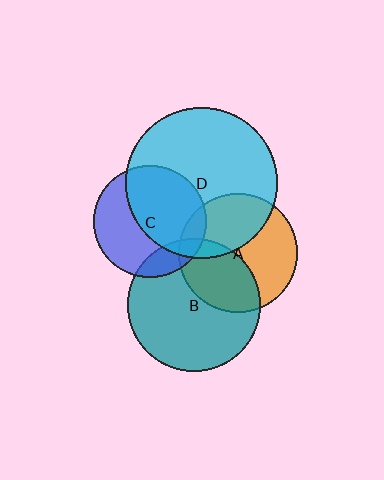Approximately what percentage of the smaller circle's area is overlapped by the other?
Approximately 40%.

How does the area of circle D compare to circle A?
Approximately 1.6 times.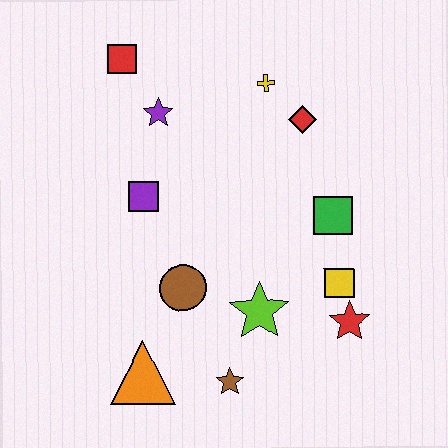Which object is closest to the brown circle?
The lime star is closest to the brown circle.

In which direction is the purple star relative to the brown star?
The purple star is above the brown star.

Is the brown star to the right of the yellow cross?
No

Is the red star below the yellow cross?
Yes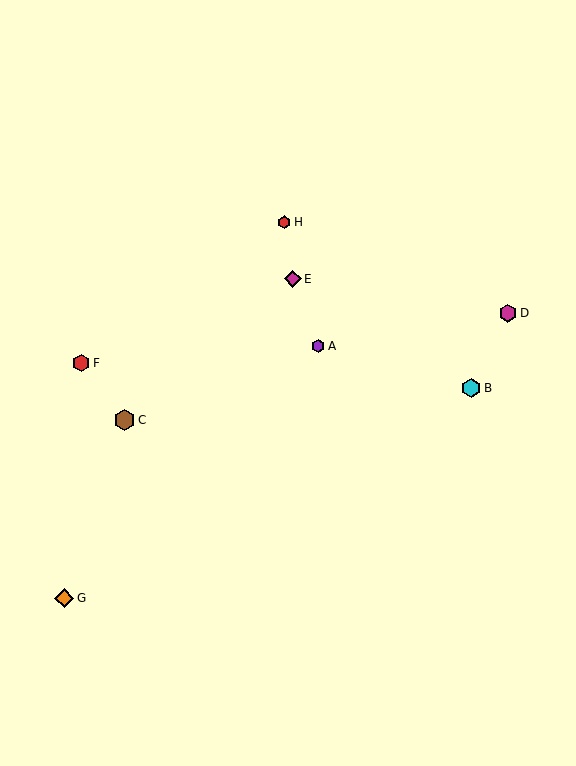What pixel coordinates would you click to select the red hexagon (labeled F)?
Click at (81, 363) to select the red hexagon F.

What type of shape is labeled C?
Shape C is a brown hexagon.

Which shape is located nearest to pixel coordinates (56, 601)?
The orange diamond (labeled G) at (64, 598) is nearest to that location.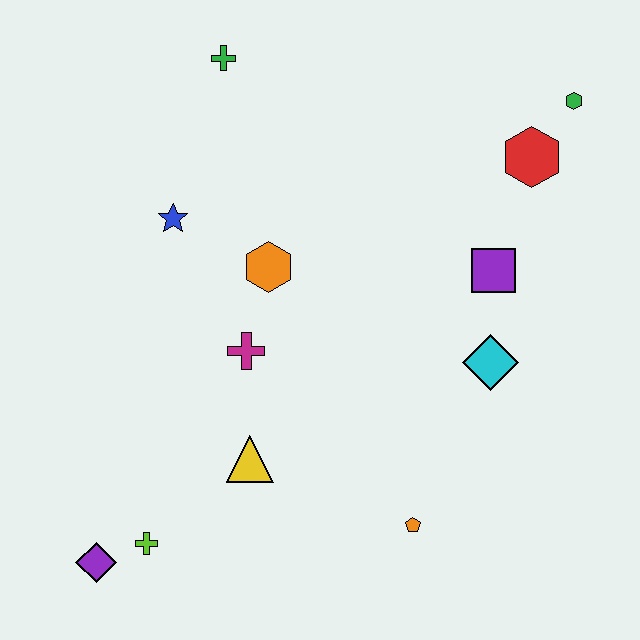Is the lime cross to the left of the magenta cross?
Yes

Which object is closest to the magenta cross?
The orange hexagon is closest to the magenta cross.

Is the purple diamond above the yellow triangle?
No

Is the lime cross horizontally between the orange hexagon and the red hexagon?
No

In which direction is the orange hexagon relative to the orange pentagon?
The orange hexagon is above the orange pentagon.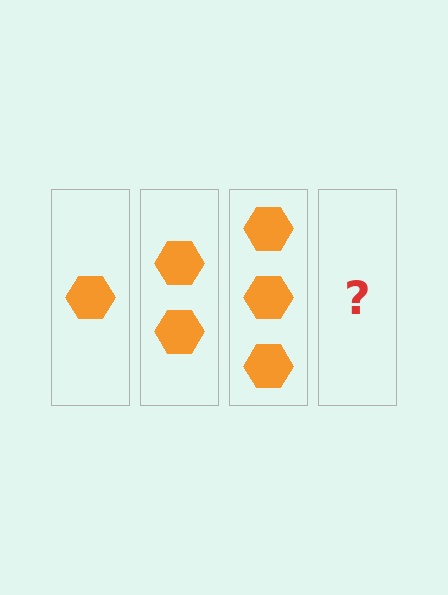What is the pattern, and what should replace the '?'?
The pattern is that each step adds one more hexagon. The '?' should be 4 hexagons.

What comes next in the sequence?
The next element should be 4 hexagons.